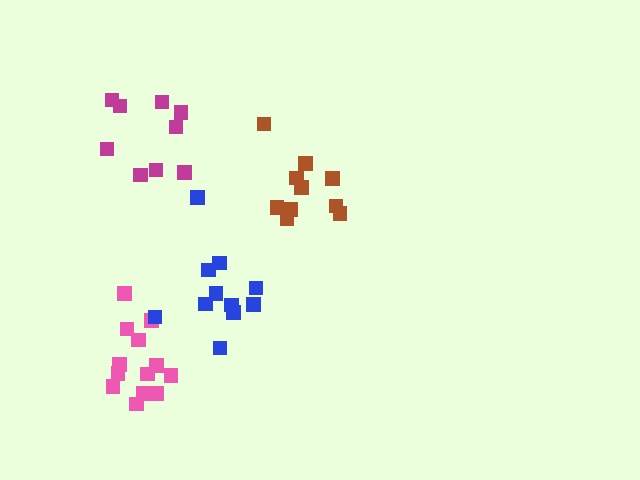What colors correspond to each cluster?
The clusters are colored: brown, magenta, pink, blue.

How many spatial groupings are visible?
There are 4 spatial groupings.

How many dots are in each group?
Group 1: 10 dots, Group 2: 9 dots, Group 3: 13 dots, Group 4: 11 dots (43 total).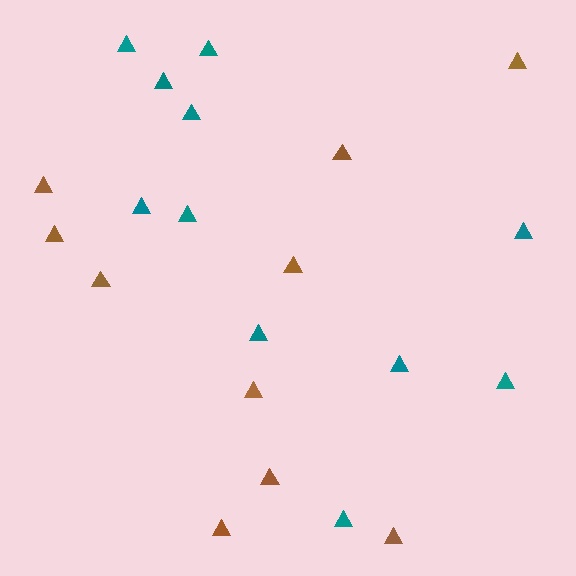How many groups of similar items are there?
There are 2 groups: one group of brown triangles (10) and one group of teal triangles (11).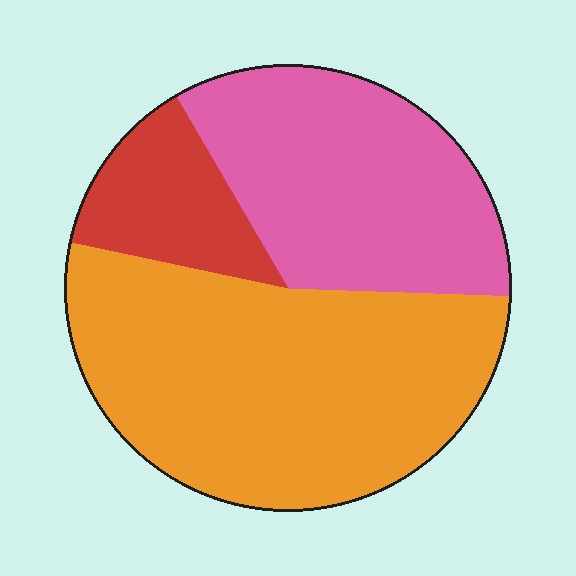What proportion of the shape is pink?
Pink takes up between a third and a half of the shape.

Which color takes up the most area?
Orange, at roughly 55%.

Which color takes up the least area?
Red, at roughly 15%.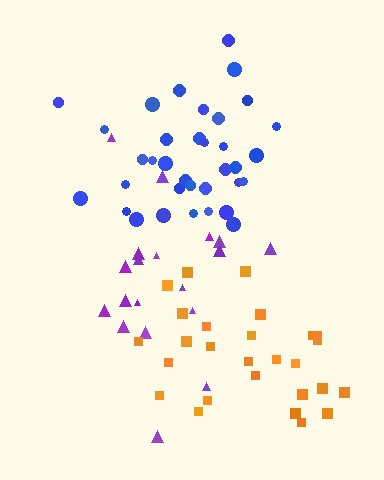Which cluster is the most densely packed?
Blue.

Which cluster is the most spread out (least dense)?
Purple.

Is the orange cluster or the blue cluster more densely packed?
Blue.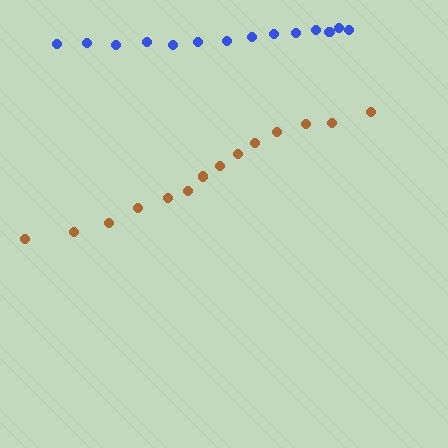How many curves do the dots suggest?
There are 2 distinct paths.